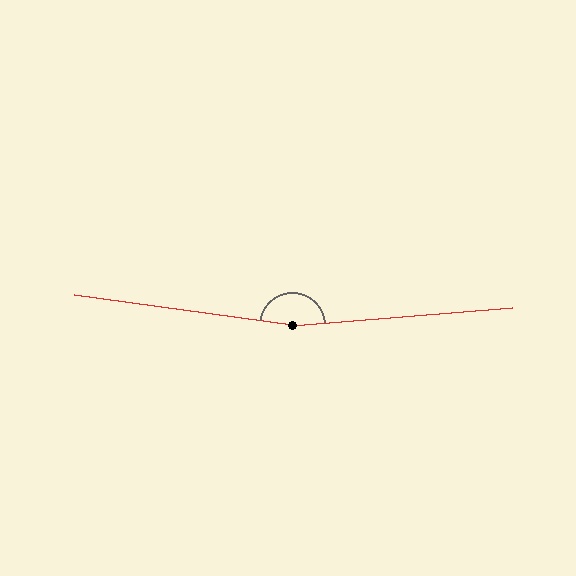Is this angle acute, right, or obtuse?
It is obtuse.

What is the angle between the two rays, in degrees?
Approximately 167 degrees.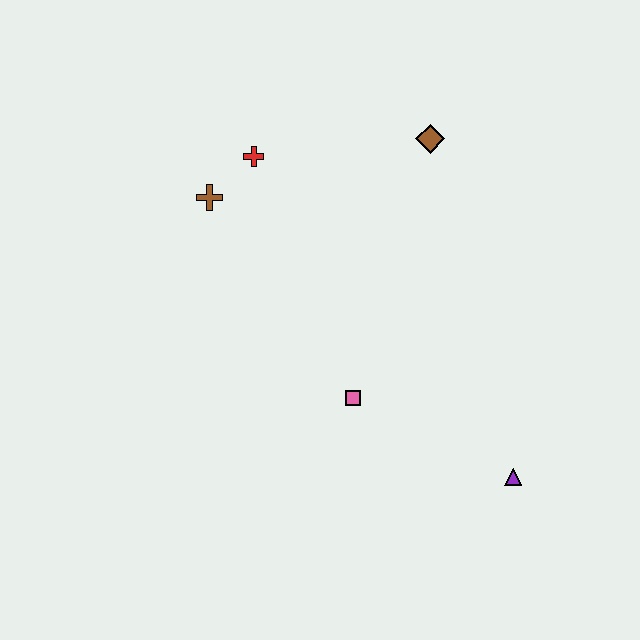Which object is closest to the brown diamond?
The red cross is closest to the brown diamond.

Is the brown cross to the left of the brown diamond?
Yes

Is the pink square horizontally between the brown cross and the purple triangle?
Yes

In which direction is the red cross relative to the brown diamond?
The red cross is to the left of the brown diamond.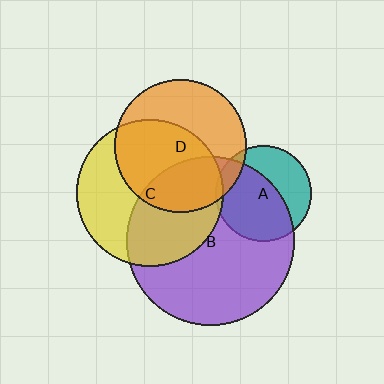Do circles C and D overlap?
Yes.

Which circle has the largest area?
Circle B (purple).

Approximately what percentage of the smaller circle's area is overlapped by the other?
Approximately 55%.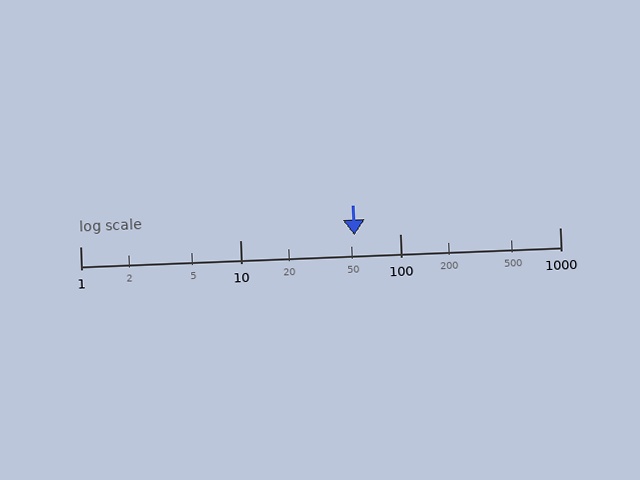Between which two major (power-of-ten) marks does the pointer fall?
The pointer is between 10 and 100.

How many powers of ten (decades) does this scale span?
The scale spans 3 decades, from 1 to 1000.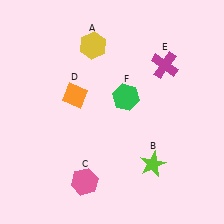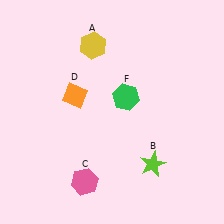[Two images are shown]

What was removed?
The magenta cross (E) was removed in Image 2.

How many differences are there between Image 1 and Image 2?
There is 1 difference between the two images.